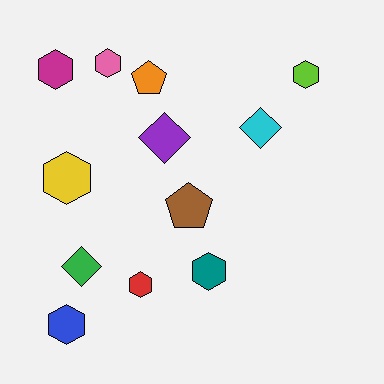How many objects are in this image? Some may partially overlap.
There are 12 objects.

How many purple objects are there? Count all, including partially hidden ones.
There is 1 purple object.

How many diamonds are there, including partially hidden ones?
There are 3 diamonds.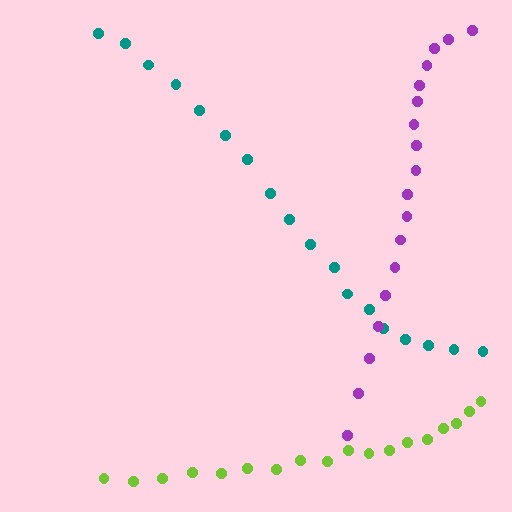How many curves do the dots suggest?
There are 3 distinct paths.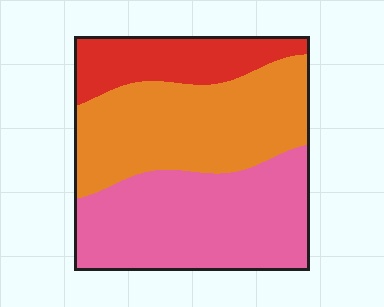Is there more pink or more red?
Pink.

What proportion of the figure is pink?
Pink takes up between a third and a half of the figure.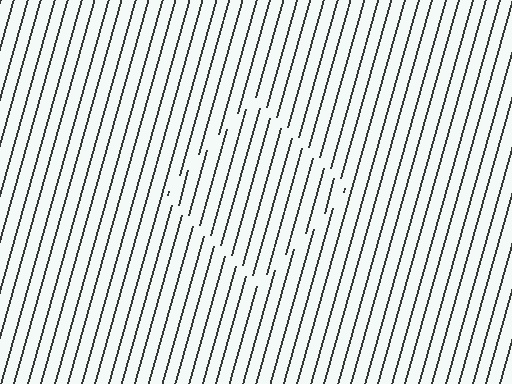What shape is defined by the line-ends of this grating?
An illusory square. The interior of the shape contains the same grating, shifted by half a period — the contour is defined by the phase discontinuity where line-ends from the inner and outer gratings abut.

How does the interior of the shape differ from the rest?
The interior of the shape contains the same grating, shifted by half a period — the contour is defined by the phase discontinuity where line-ends from the inner and outer gratings abut.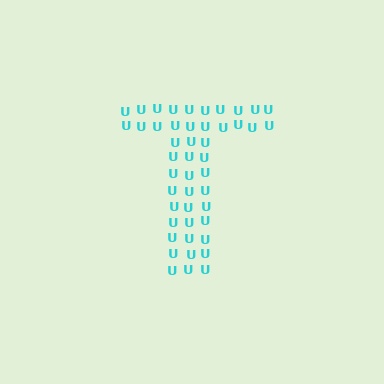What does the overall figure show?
The overall figure shows the letter T.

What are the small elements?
The small elements are letter U's.